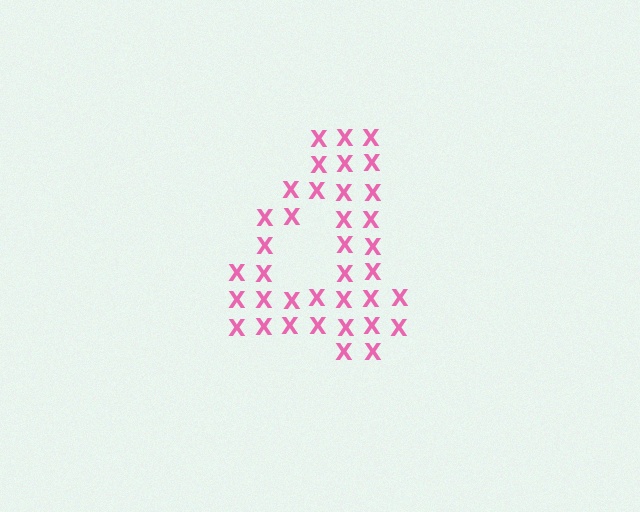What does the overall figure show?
The overall figure shows the digit 4.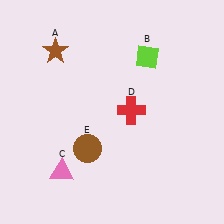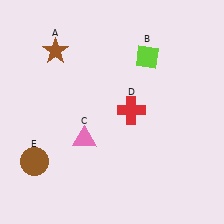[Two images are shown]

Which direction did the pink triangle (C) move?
The pink triangle (C) moved up.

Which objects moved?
The objects that moved are: the pink triangle (C), the brown circle (E).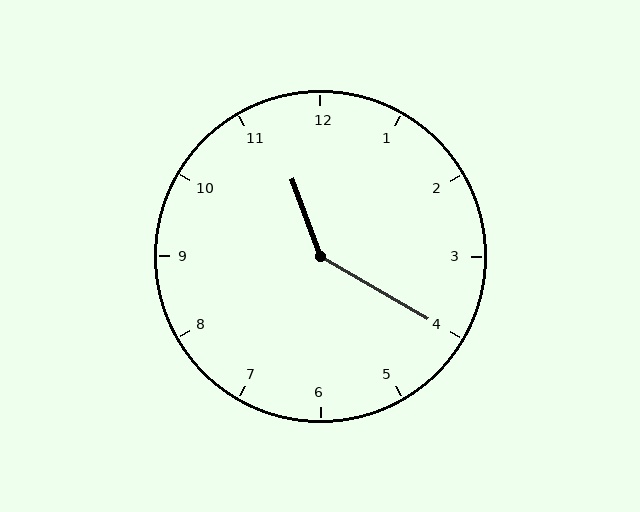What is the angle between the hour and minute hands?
Approximately 140 degrees.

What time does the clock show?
11:20.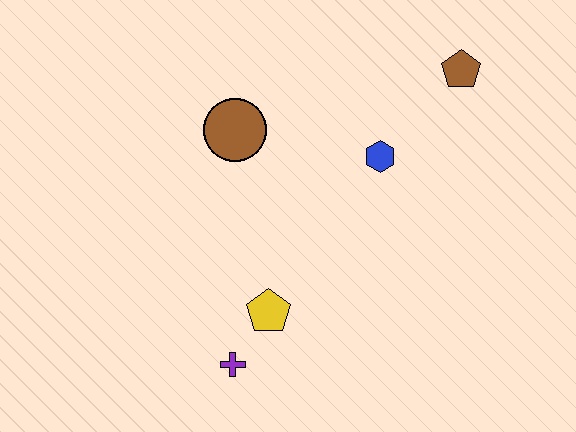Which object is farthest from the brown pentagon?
The purple cross is farthest from the brown pentagon.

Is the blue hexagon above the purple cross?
Yes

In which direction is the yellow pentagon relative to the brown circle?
The yellow pentagon is below the brown circle.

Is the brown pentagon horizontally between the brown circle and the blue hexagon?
No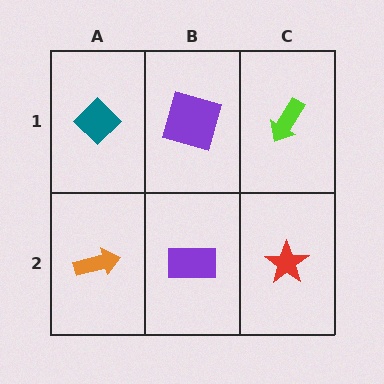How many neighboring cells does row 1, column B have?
3.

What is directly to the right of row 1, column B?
A lime arrow.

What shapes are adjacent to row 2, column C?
A lime arrow (row 1, column C), a purple rectangle (row 2, column B).